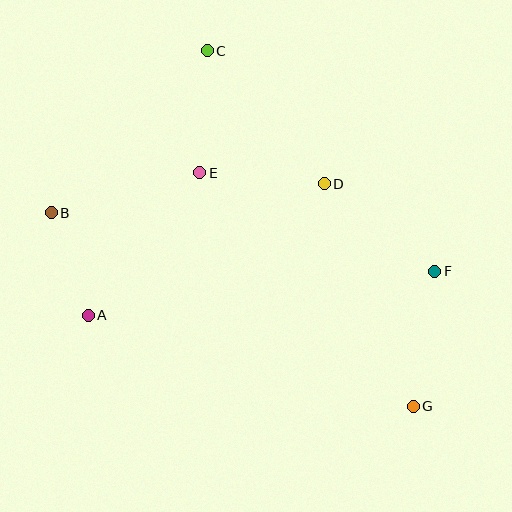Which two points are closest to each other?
Points A and B are closest to each other.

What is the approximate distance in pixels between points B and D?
The distance between B and D is approximately 274 pixels.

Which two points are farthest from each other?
Points C and G are farthest from each other.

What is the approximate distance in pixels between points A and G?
The distance between A and G is approximately 337 pixels.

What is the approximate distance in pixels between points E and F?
The distance between E and F is approximately 255 pixels.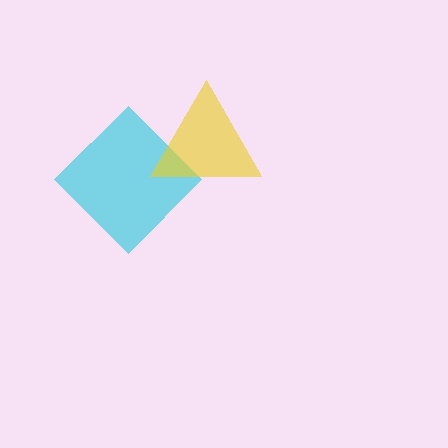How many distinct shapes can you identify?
There are 2 distinct shapes: a cyan diamond, a yellow triangle.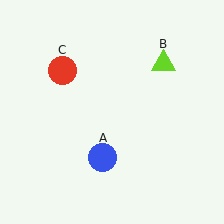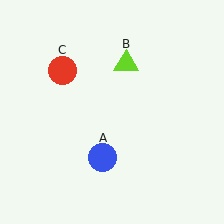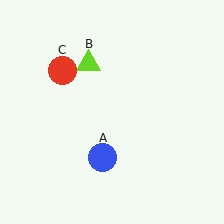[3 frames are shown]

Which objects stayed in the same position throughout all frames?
Blue circle (object A) and red circle (object C) remained stationary.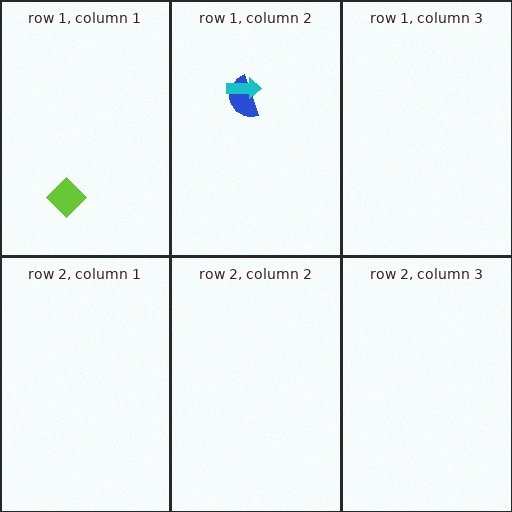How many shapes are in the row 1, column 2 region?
2.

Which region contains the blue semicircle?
The row 1, column 2 region.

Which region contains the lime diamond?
The row 1, column 1 region.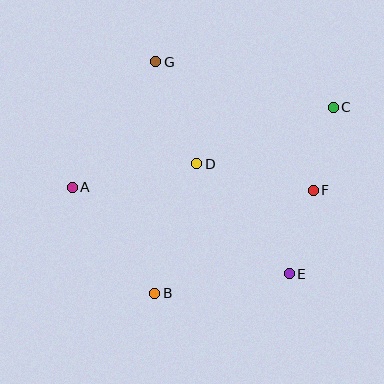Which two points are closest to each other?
Points C and F are closest to each other.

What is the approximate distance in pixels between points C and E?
The distance between C and E is approximately 172 pixels.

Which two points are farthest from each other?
Points A and C are farthest from each other.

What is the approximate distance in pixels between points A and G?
The distance between A and G is approximately 151 pixels.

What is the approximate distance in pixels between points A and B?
The distance between A and B is approximately 134 pixels.